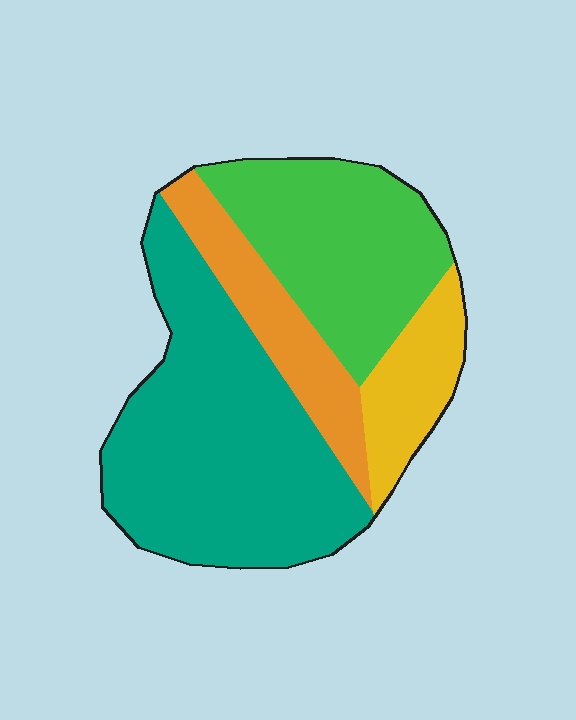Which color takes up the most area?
Teal, at roughly 45%.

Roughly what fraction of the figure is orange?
Orange covers around 15% of the figure.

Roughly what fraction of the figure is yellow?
Yellow takes up about one eighth (1/8) of the figure.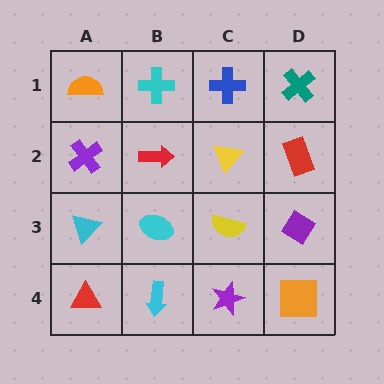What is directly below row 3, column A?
A red triangle.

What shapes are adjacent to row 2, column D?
A teal cross (row 1, column D), a purple diamond (row 3, column D), a yellow triangle (row 2, column C).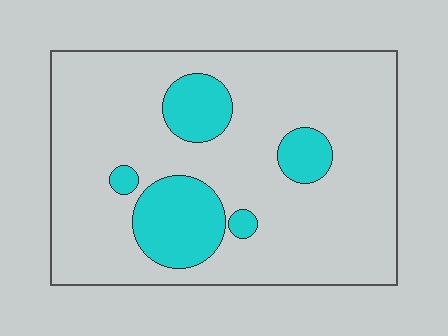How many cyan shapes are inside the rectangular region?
5.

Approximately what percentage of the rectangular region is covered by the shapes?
Approximately 20%.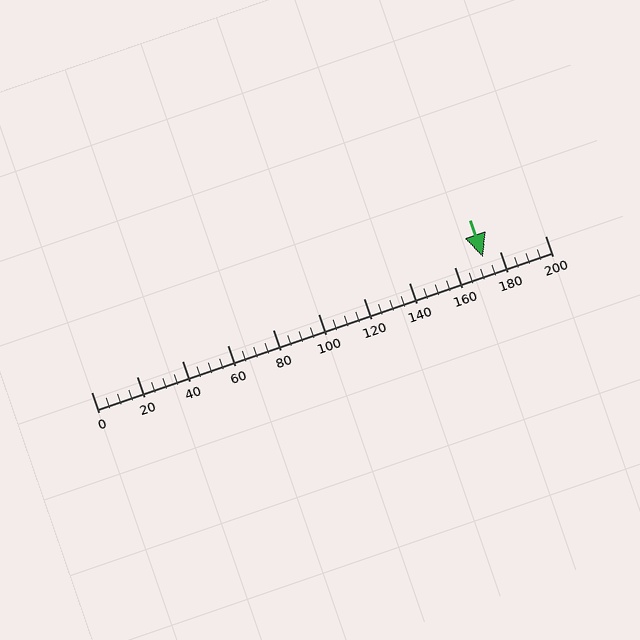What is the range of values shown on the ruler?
The ruler shows values from 0 to 200.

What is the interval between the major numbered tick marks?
The major tick marks are spaced 20 units apart.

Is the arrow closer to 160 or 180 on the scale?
The arrow is closer to 180.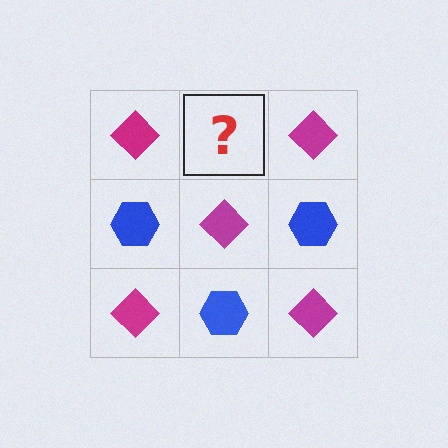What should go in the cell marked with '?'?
The missing cell should contain a blue hexagon.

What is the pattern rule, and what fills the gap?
The rule is that it alternates magenta diamond and blue hexagon in a checkerboard pattern. The gap should be filled with a blue hexagon.